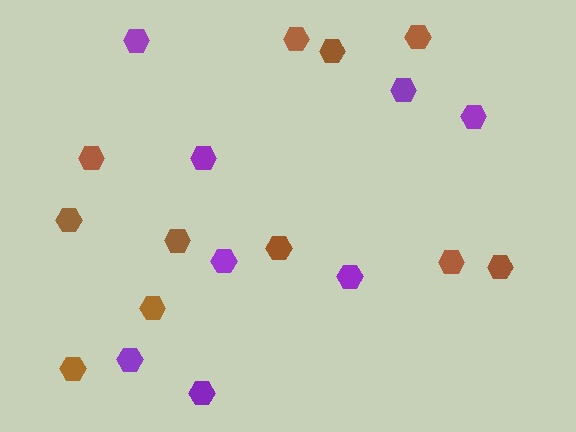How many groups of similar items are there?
There are 2 groups: one group of purple hexagons (8) and one group of brown hexagons (11).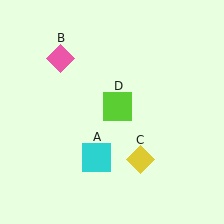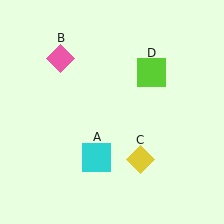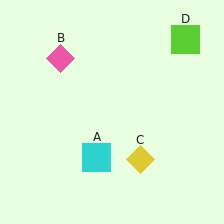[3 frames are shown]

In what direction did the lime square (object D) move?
The lime square (object D) moved up and to the right.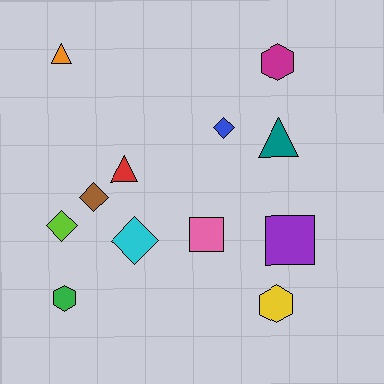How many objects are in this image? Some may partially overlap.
There are 12 objects.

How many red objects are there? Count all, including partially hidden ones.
There is 1 red object.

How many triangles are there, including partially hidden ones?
There are 3 triangles.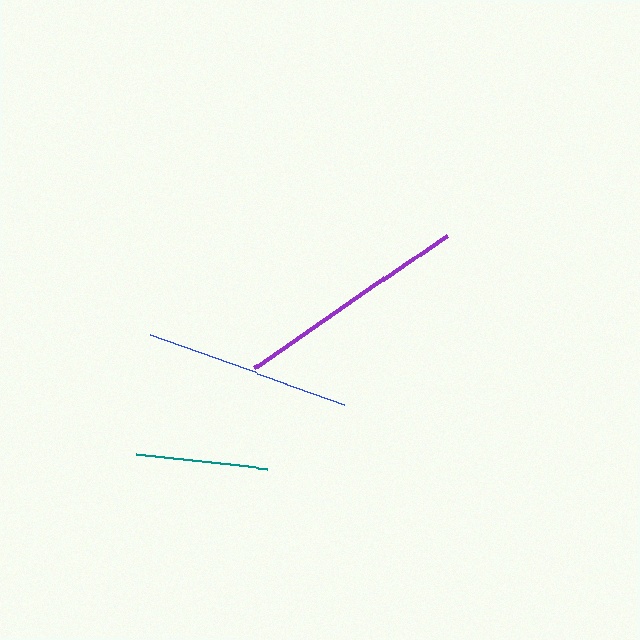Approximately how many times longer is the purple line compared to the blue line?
The purple line is approximately 1.1 times the length of the blue line.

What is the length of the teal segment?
The teal segment is approximately 132 pixels long.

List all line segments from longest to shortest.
From longest to shortest: purple, blue, teal.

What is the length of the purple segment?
The purple segment is approximately 234 pixels long.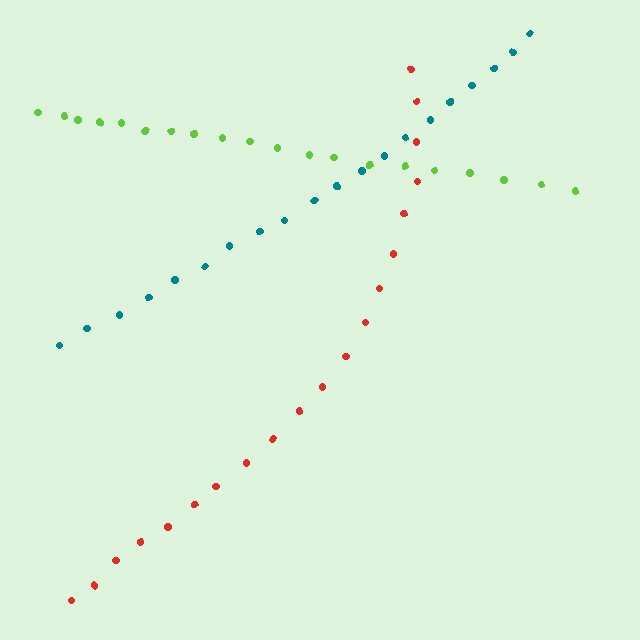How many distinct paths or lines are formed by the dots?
There are 3 distinct paths.